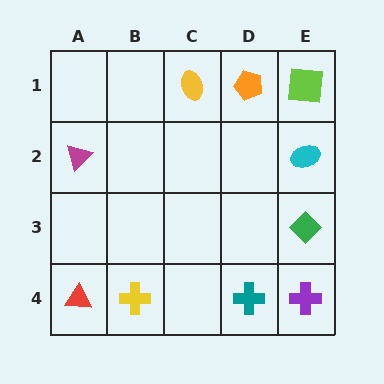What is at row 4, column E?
A purple cross.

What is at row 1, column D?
An orange pentagon.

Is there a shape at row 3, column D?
No, that cell is empty.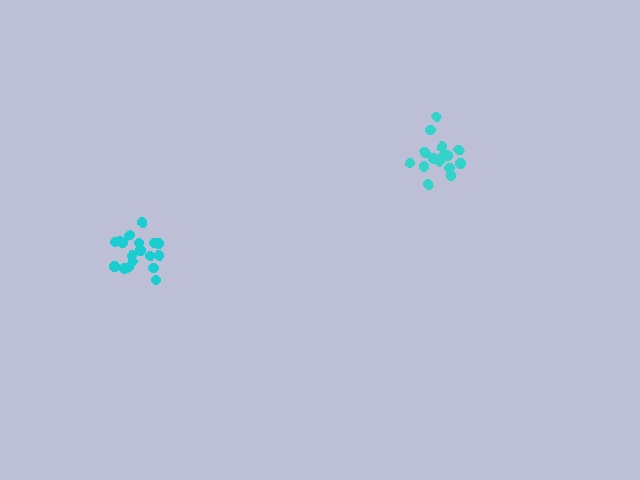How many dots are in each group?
Group 1: 18 dots, Group 2: 16 dots (34 total).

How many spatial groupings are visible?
There are 2 spatial groupings.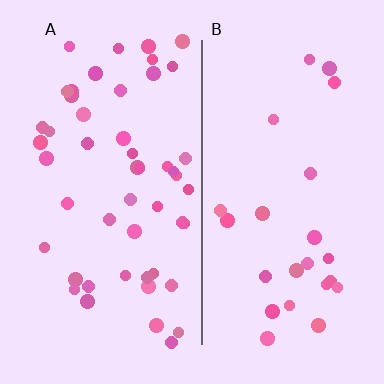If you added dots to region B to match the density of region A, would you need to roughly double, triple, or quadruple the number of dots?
Approximately double.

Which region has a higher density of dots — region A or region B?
A (the left).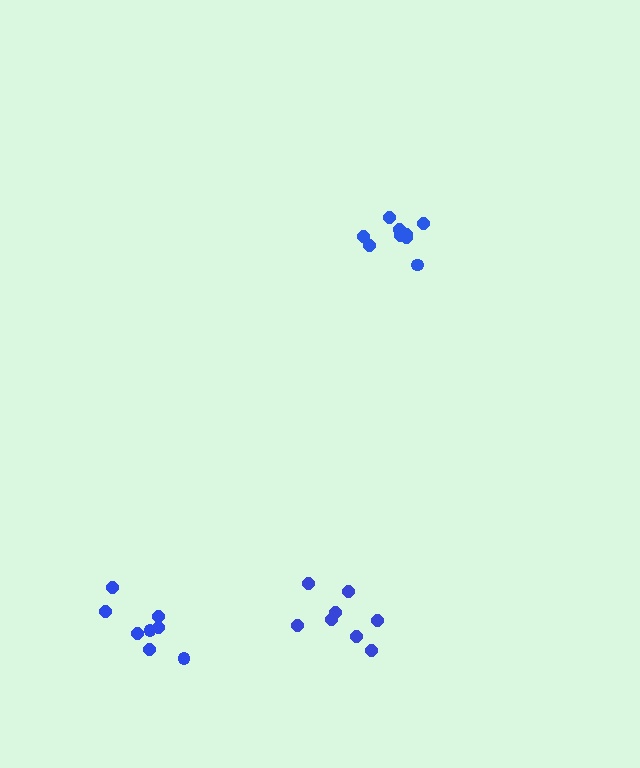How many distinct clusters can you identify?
There are 3 distinct clusters.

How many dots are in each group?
Group 1: 9 dots, Group 2: 8 dots, Group 3: 8 dots (25 total).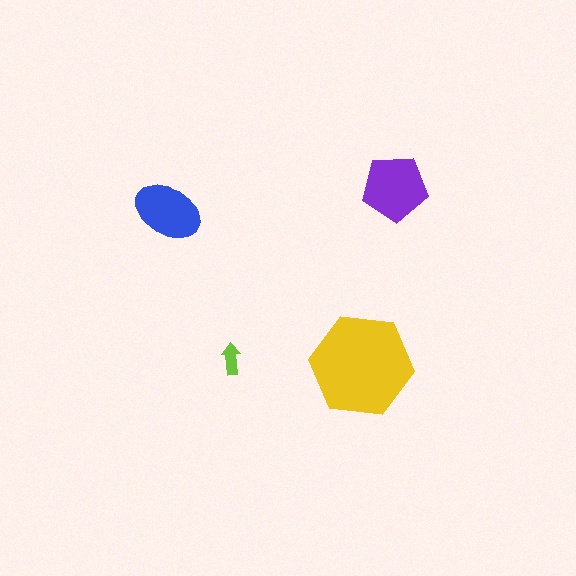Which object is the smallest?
The lime arrow.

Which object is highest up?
The purple pentagon is topmost.